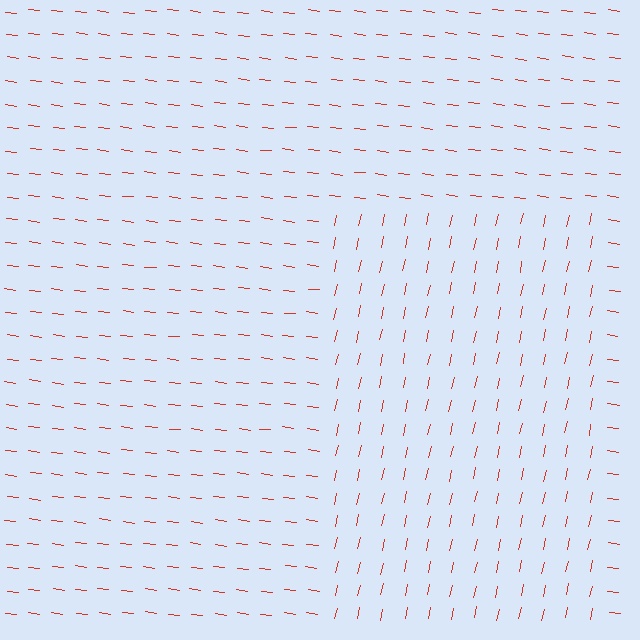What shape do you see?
I see a rectangle.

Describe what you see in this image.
The image is filled with small red line segments. A rectangle region in the image has lines oriented differently from the surrounding lines, creating a visible texture boundary.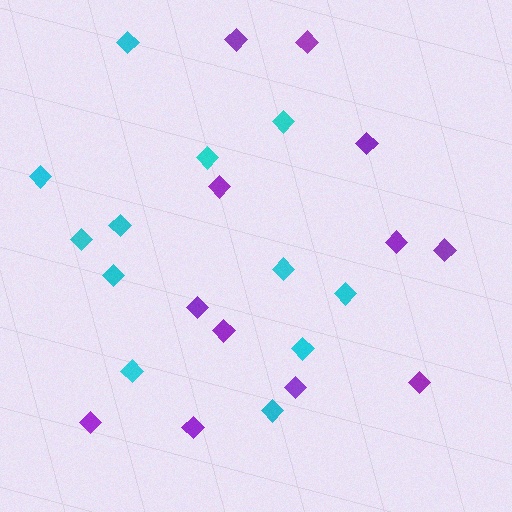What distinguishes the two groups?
There are 2 groups: one group of cyan diamonds (12) and one group of purple diamonds (12).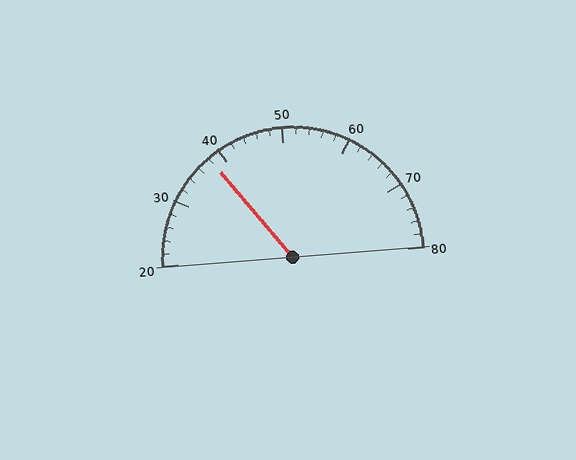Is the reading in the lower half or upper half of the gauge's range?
The reading is in the lower half of the range (20 to 80).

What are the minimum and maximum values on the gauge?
The gauge ranges from 20 to 80.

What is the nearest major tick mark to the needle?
The nearest major tick mark is 40.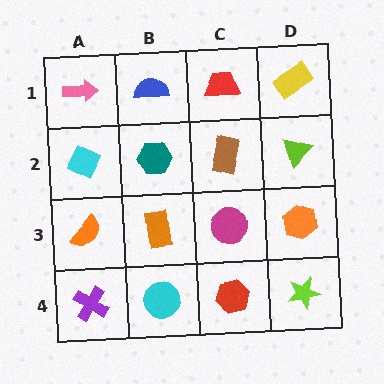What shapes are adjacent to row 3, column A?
A cyan diamond (row 2, column A), a purple cross (row 4, column A), an orange rectangle (row 3, column B).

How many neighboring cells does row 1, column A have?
2.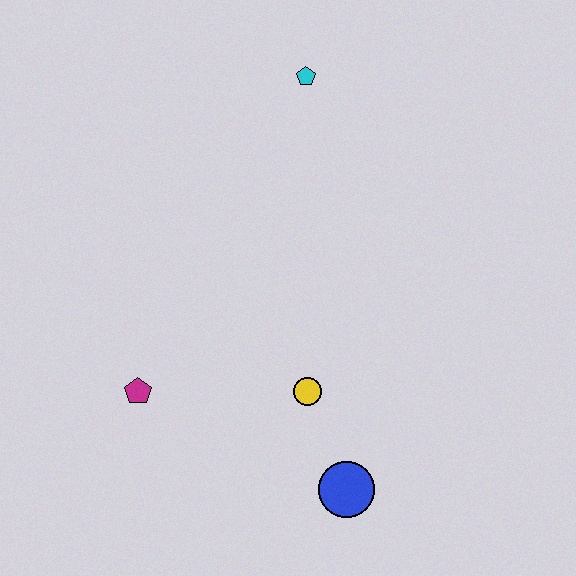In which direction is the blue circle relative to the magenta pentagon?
The blue circle is to the right of the magenta pentagon.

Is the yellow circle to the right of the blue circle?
No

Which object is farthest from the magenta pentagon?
The cyan pentagon is farthest from the magenta pentagon.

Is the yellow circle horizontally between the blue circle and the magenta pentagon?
Yes